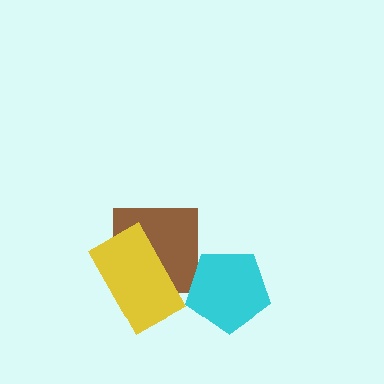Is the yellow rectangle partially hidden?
No, no other shape covers it.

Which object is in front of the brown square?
The yellow rectangle is in front of the brown square.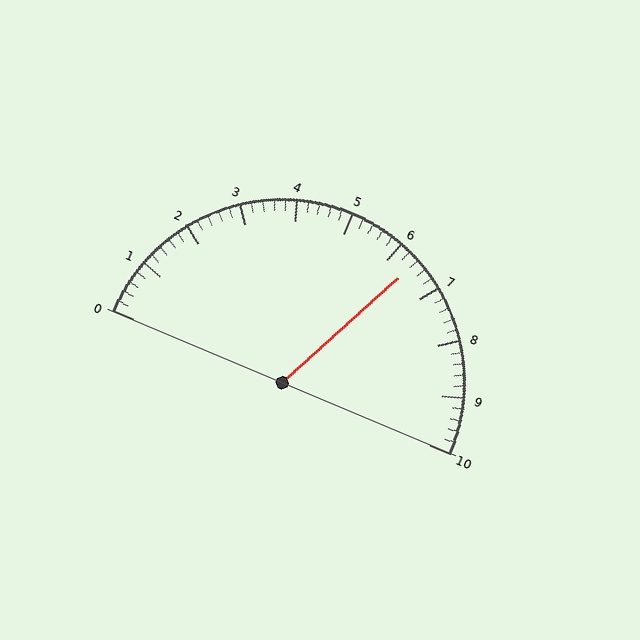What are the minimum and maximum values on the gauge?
The gauge ranges from 0 to 10.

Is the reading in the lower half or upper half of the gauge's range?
The reading is in the upper half of the range (0 to 10).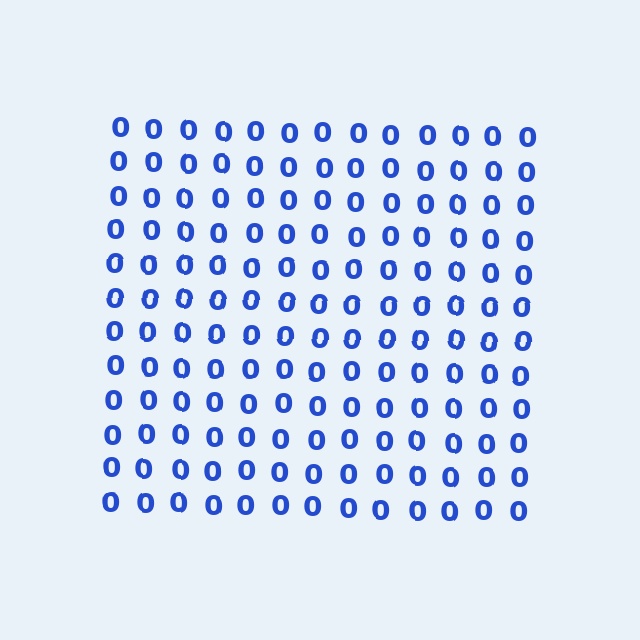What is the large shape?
The large shape is a square.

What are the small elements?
The small elements are digit 0's.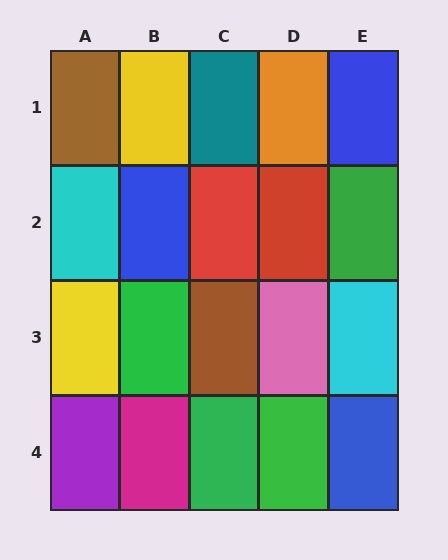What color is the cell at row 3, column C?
Brown.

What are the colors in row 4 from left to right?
Purple, magenta, green, green, blue.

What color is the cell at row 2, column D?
Red.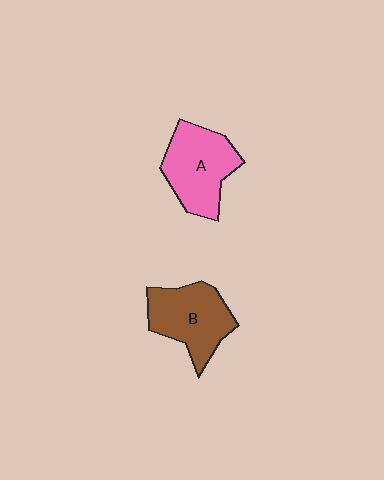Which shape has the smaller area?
Shape B (brown).